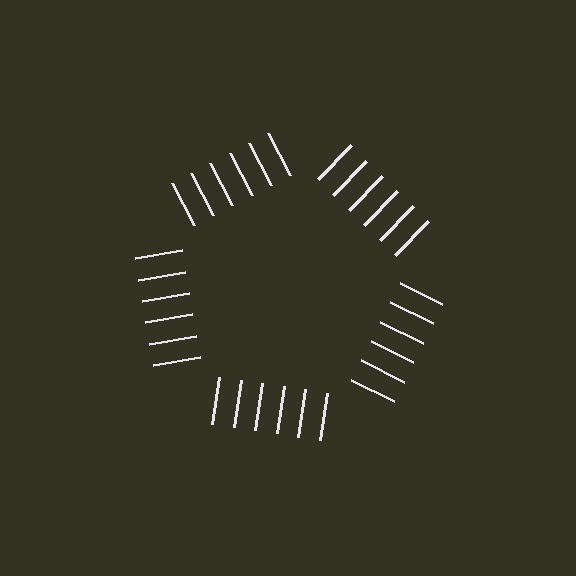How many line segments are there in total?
30 — 6 along each of the 5 edges.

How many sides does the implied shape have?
5 sides — the line-ends trace a pentagon.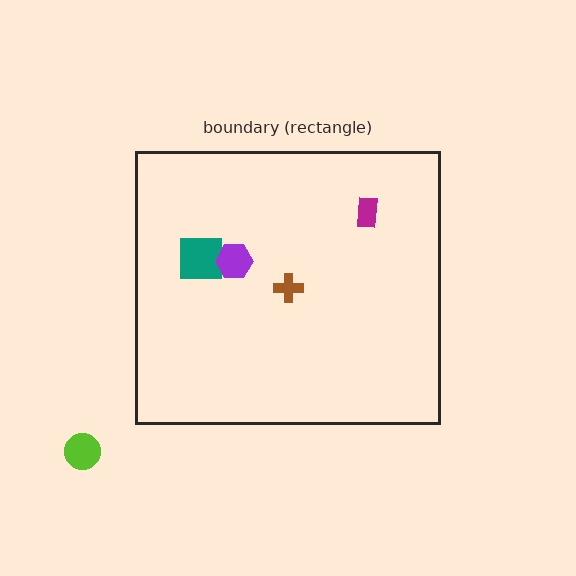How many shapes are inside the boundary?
4 inside, 1 outside.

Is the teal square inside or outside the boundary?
Inside.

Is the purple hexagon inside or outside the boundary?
Inside.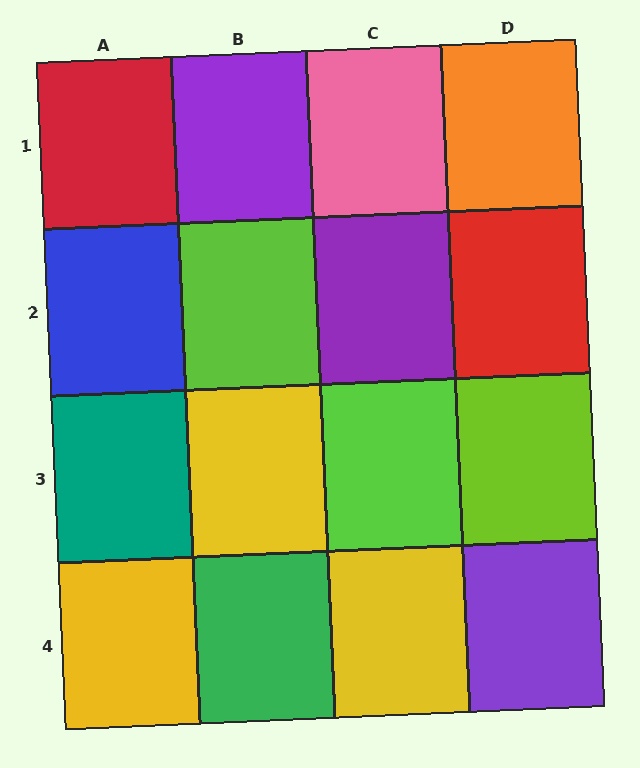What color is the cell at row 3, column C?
Lime.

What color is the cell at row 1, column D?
Orange.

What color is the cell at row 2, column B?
Lime.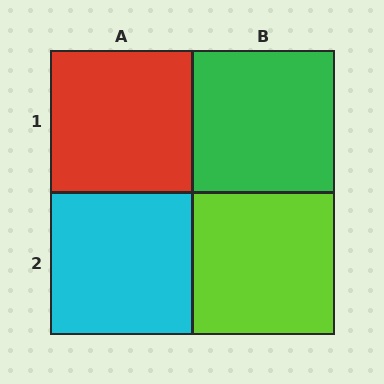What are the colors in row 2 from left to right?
Cyan, lime.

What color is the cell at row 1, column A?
Red.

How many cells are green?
1 cell is green.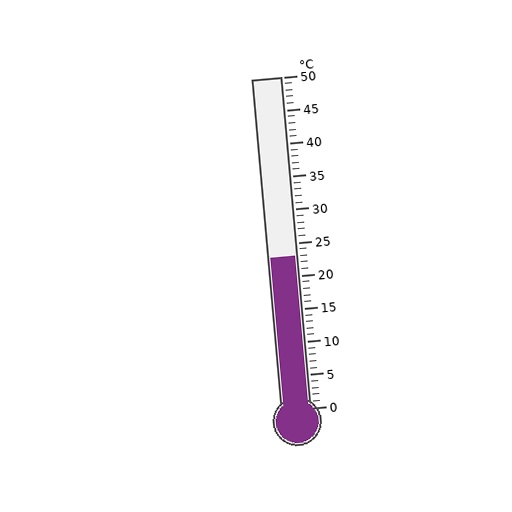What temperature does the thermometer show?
The thermometer shows approximately 23°C.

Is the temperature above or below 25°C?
The temperature is below 25°C.